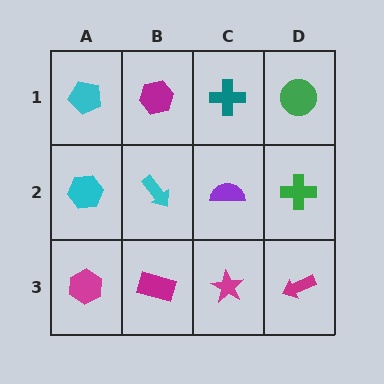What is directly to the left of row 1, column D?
A teal cross.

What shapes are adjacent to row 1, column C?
A purple semicircle (row 2, column C), a magenta hexagon (row 1, column B), a green circle (row 1, column D).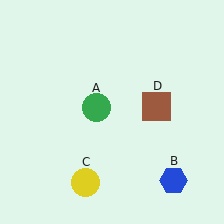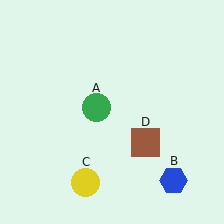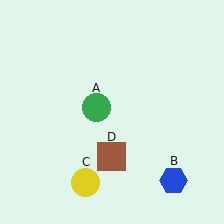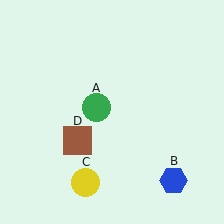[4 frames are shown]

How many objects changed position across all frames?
1 object changed position: brown square (object D).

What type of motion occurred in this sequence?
The brown square (object D) rotated clockwise around the center of the scene.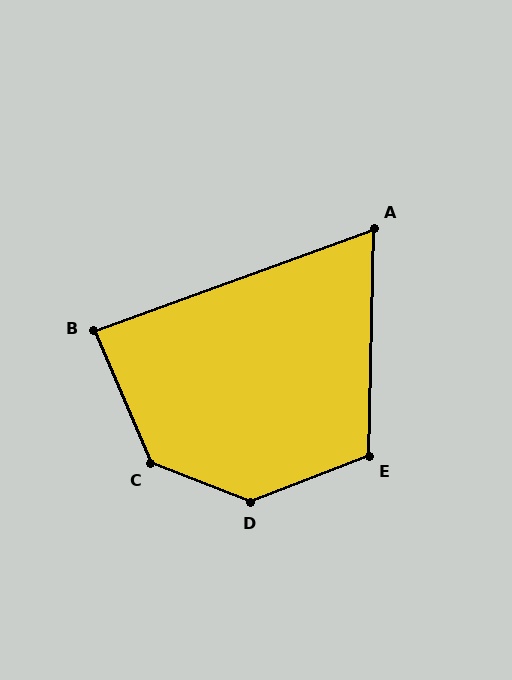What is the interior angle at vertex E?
Approximately 112 degrees (obtuse).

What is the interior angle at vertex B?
Approximately 87 degrees (approximately right).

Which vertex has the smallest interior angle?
A, at approximately 69 degrees.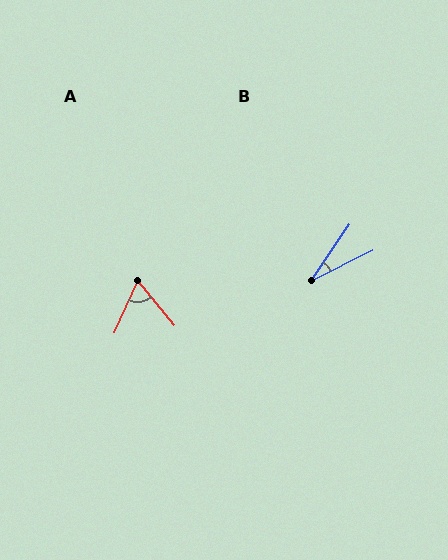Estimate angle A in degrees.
Approximately 64 degrees.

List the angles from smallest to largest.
B (29°), A (64°).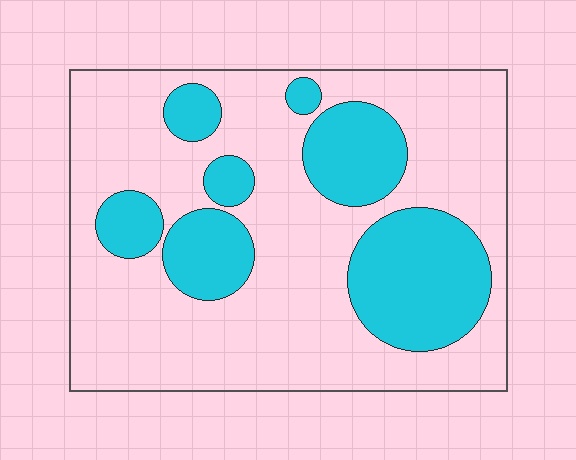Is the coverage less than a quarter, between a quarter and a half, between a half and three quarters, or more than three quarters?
Between a quarter and a half.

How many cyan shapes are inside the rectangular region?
7.